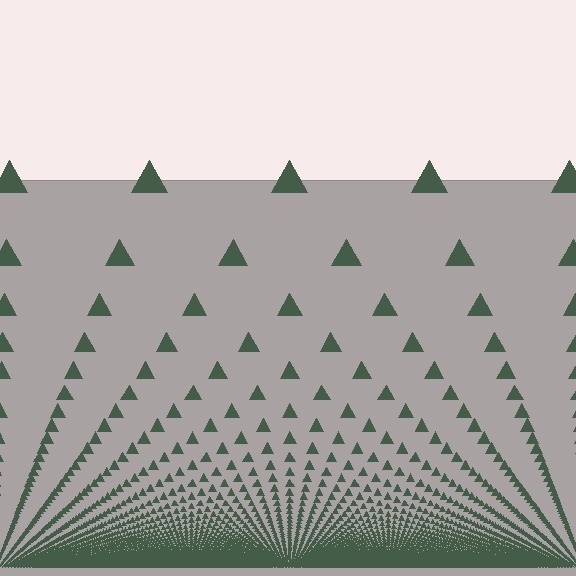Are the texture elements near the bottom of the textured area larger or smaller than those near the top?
Smaller. The gradient is inverted — elements near the bottom are smaller and denser.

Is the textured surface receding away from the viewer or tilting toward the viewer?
The surface appears to tilt toward the viewer. Texture elements get larger and sparser toward the top.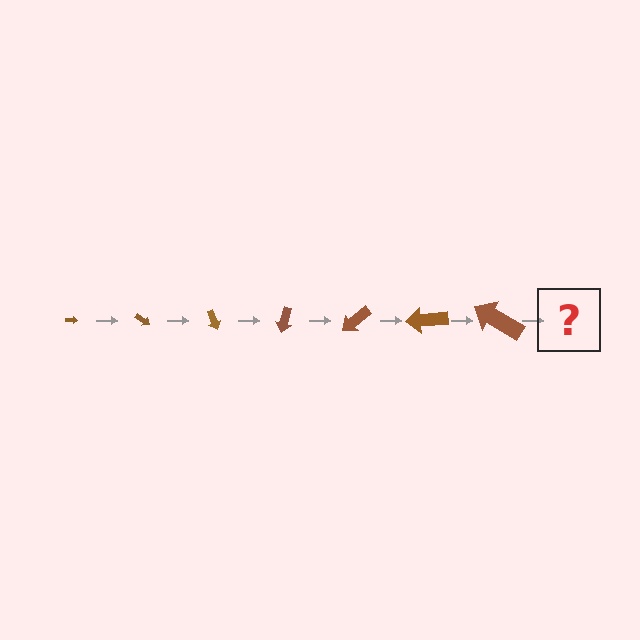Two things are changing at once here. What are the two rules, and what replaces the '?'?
The two rules are that the arrow grows larger each step and it rotates 35 degrees each step. The '?' should be an arrow, larger than the previous one and rotated 245 degrees from the start.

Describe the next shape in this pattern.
It should be an arrow, larger than the previous one and rotated 245 degrees from the start.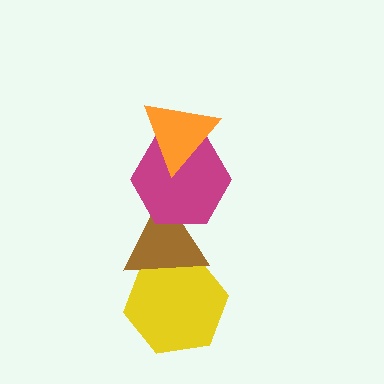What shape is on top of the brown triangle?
The magenta hexagon is on top of the brown triangle.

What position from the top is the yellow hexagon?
The yellow hexagon is 4th from the top.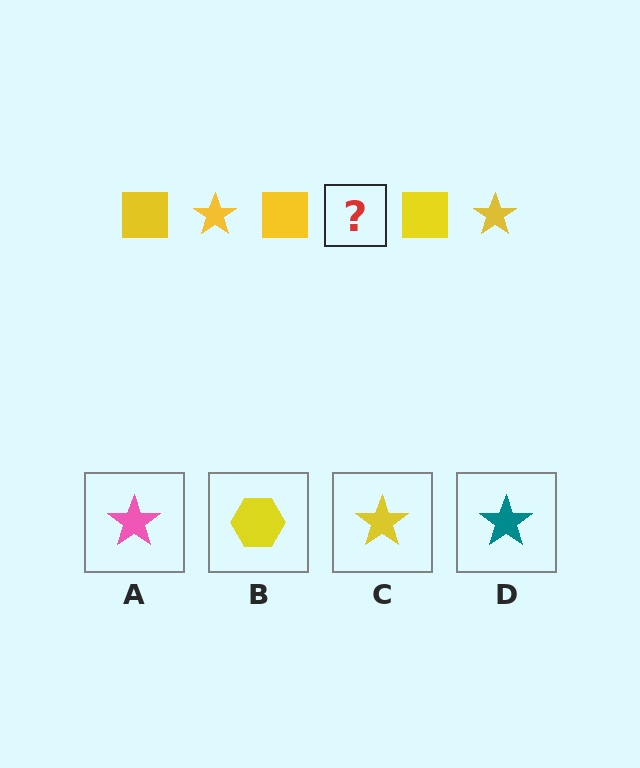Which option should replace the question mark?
Option C.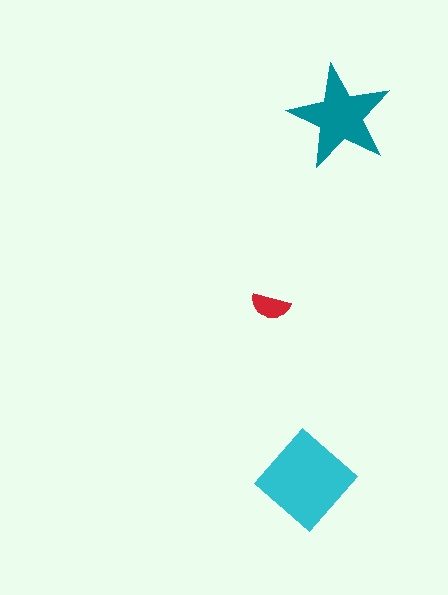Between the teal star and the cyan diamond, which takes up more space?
The cyan diamond.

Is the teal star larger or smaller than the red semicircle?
Larger.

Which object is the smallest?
The red semicircle.